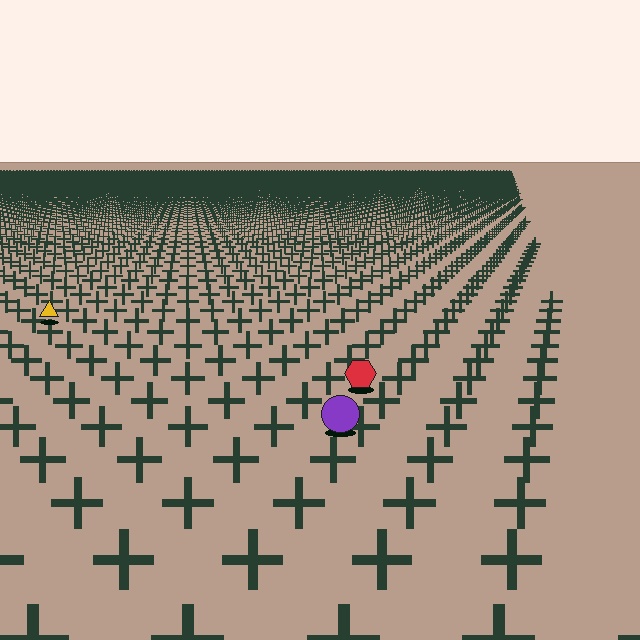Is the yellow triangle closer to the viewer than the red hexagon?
No. The red hexagon is closer — you can tell from the texture gradient: the ground texture is coarser near it.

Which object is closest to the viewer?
The purple circle is closest. The texture marks near it are larger and more spread out.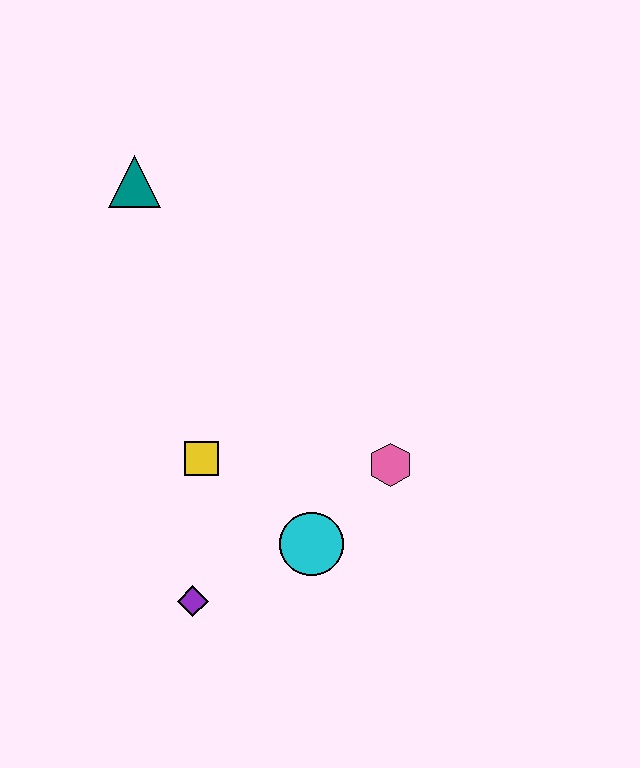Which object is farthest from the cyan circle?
The teal triangle is farthest from the cyan circle.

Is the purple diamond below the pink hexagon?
Yes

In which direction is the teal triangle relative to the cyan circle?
The teal triangle is above the cyan circle.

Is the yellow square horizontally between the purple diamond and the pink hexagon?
Yes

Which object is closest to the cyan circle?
The pink hexagon is closest to the cyan circle.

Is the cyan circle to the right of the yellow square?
Yes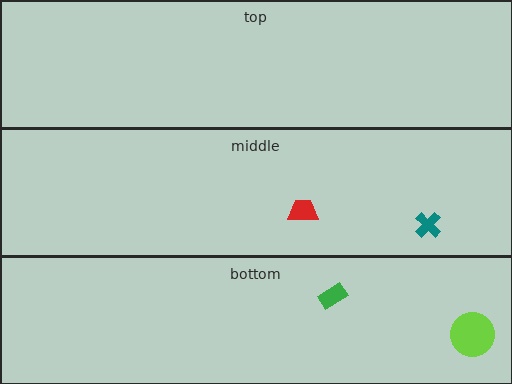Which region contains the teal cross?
The middle region.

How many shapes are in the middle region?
2.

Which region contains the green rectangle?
The bottom region.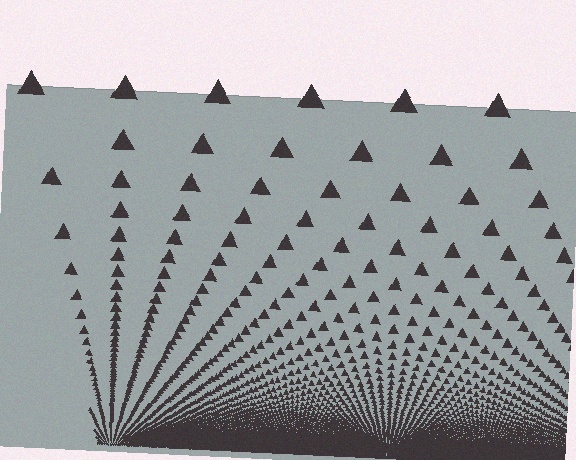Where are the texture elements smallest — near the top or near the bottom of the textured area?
Near the bottom.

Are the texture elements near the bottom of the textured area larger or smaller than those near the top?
Smaller. The gradient is inverted — elements near the bottom are smaller and denser.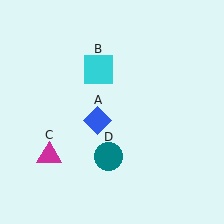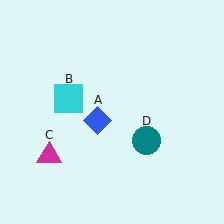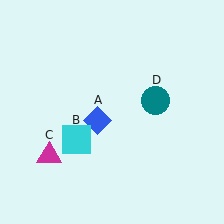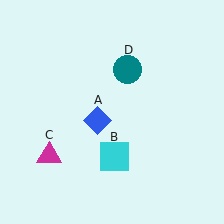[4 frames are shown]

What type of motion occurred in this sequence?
The cyan square (object B), teal circle (object D) rotated counterclockwise around the center of the scene.